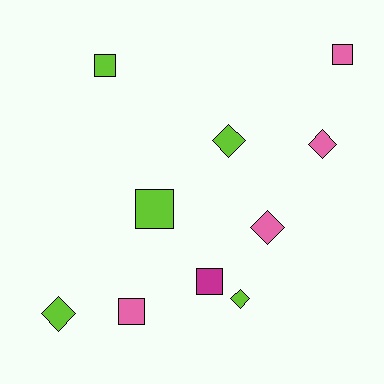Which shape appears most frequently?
Diamond, with 5 objects.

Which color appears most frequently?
Lime, with 5 objects.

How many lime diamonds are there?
There are 3 lime diamonds.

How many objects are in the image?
There are 10 objects.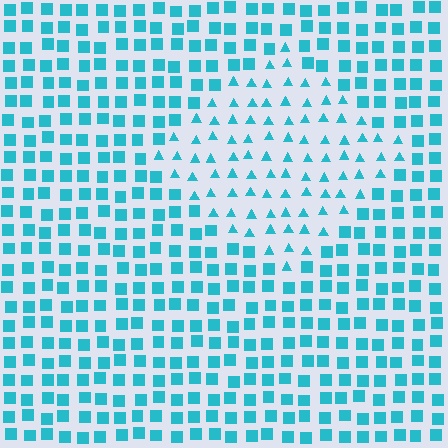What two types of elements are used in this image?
The image uses triangles inside the diamond region and squares outside it.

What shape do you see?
I see a diamond.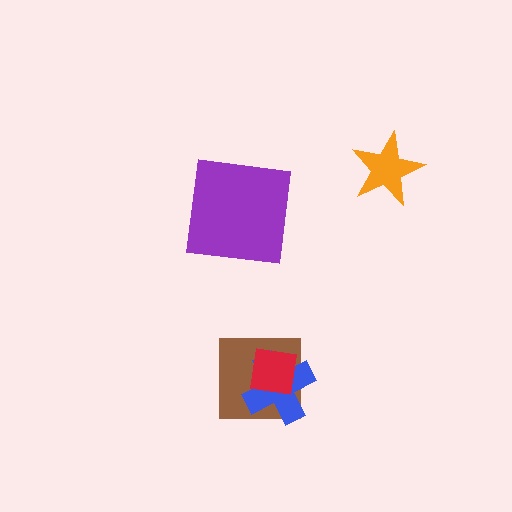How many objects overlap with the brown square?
2 objects overlap with the brown square.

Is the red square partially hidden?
No, no other shape covers it.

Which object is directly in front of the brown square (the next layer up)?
The blue cross is directly in front of the brown square.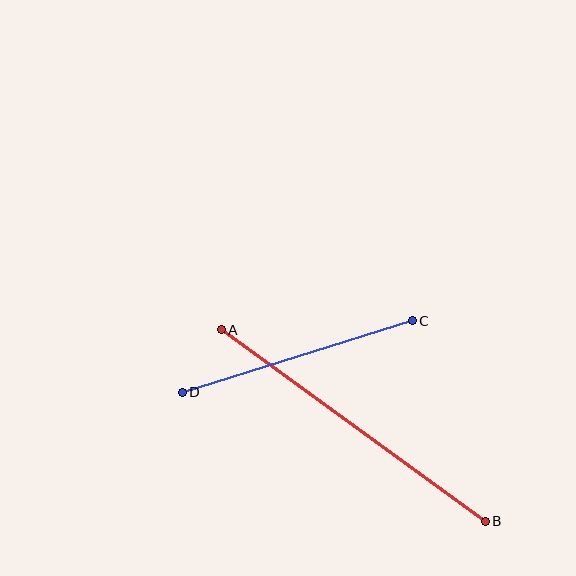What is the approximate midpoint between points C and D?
The midpoint is at approximately (297, 357) pixels.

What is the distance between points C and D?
The distance is approximately 241 pixels.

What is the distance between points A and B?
The distance is approximately 326 pixels.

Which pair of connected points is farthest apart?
Points A and B are farthest apart.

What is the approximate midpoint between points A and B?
The midpoint is at approximately (353, 426) pixels.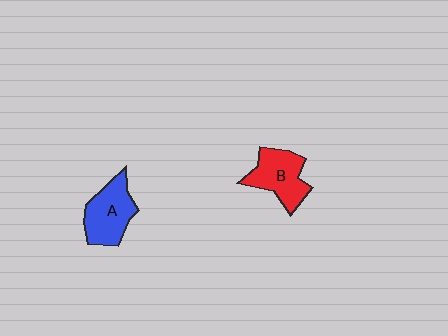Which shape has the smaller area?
Shape B (red).